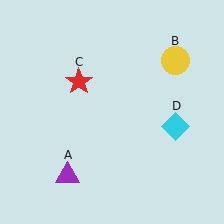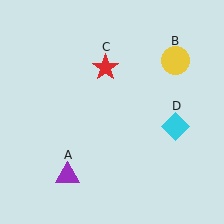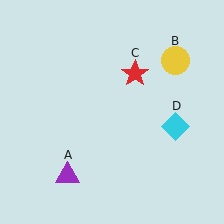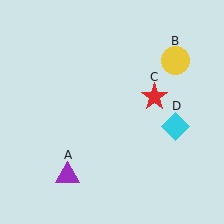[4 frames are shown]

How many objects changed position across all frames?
1 object changed position: red star (object C).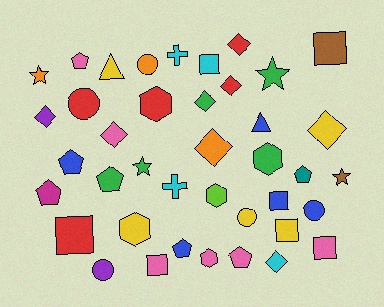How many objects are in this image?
There are 40 objects.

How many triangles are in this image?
There are 2 triangles.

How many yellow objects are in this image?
There are 5 yellow objects.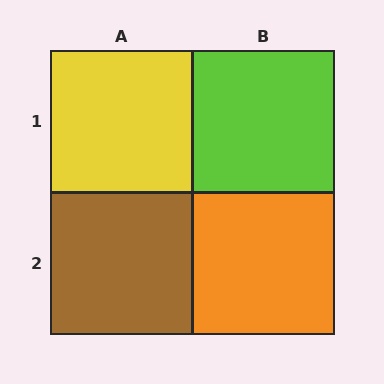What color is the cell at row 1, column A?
Yellow.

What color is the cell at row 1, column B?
Lime.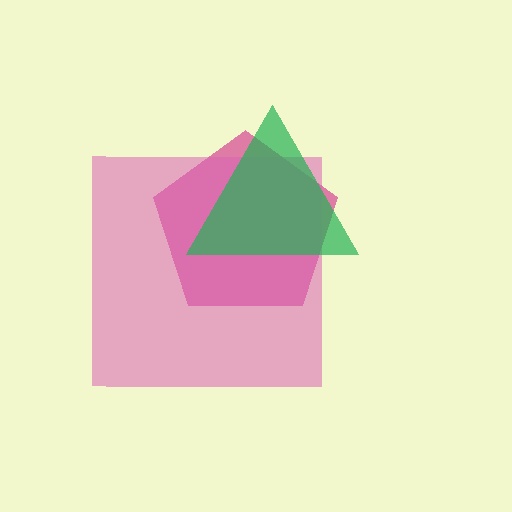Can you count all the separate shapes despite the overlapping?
Yes, there are 3 separate shapes.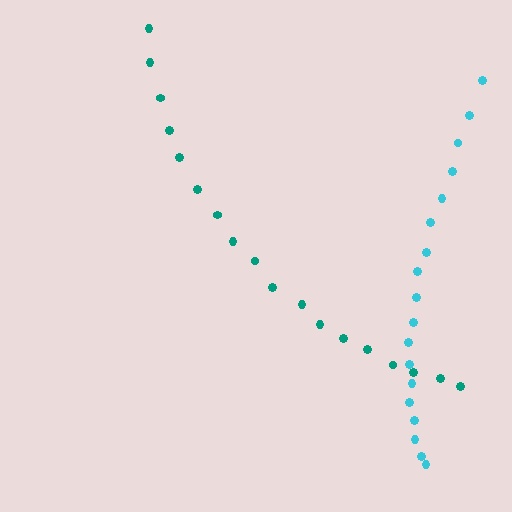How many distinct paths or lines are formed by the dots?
There are 2 distinct paths.